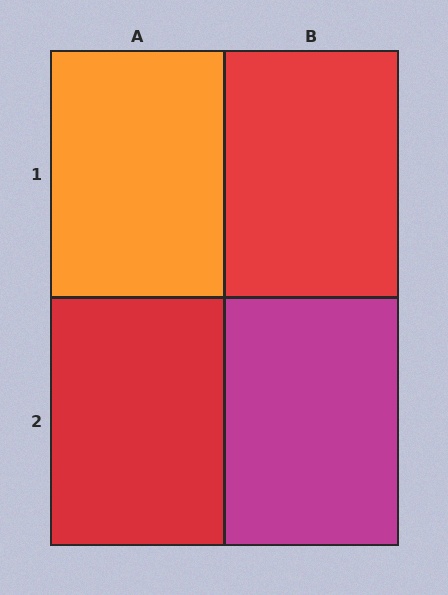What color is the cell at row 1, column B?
Red.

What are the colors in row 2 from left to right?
Red, magenta.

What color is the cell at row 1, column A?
Orange.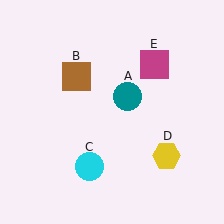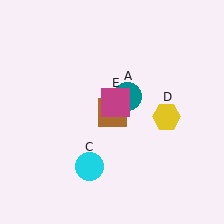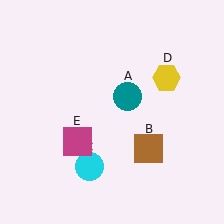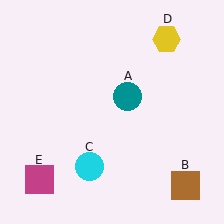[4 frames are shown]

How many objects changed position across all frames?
3 objects changed position: brown square (object B), yellow hexagon (object D), magenta square (object E).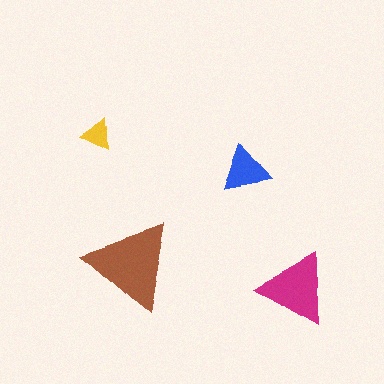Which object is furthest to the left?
The yellow triangle is leftmost.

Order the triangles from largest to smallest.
the brown one, the magenta one, the blue one, the yellow one.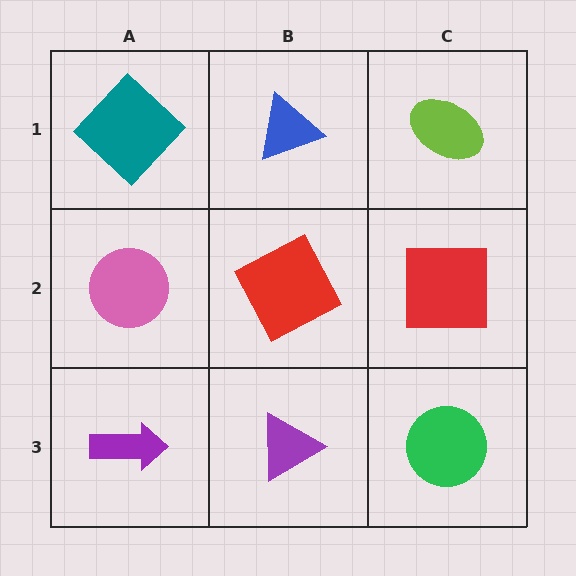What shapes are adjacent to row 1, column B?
A red square (row 2, column B), a teal diamond (row 1, column A), a lime ellipse (row 1, column C).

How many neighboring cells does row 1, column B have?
3.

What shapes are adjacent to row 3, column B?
A red square (row 2, column B), a purple arrow (row 3, column A), a green circle (row 3, column C).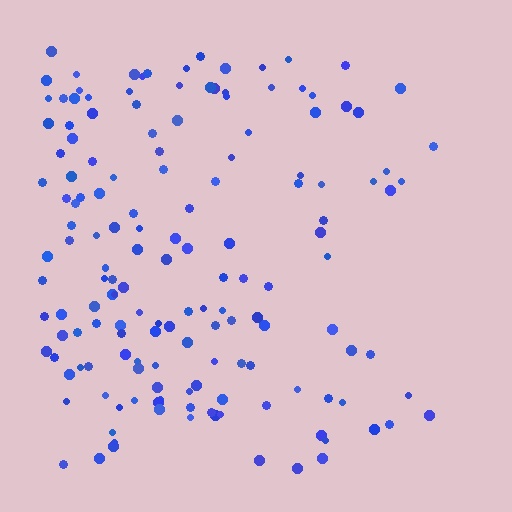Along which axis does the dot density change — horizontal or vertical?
Horizontal.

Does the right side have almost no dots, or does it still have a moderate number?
Still a moderate number, just noticeably fewer than the left.